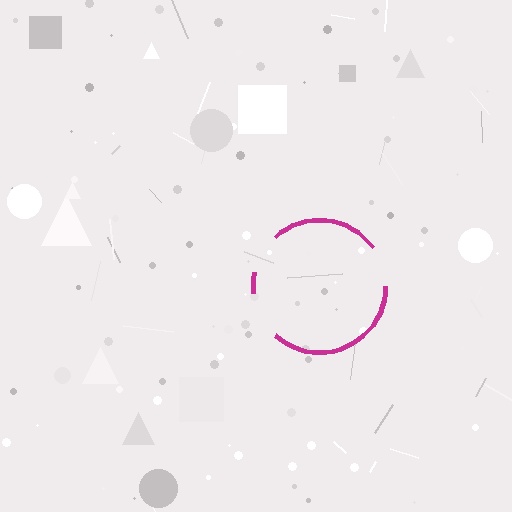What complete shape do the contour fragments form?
The contour fragments form a circle.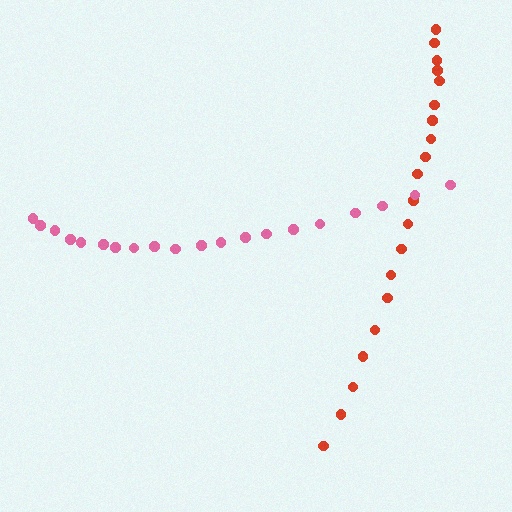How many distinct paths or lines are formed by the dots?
There are 2 distinct paths.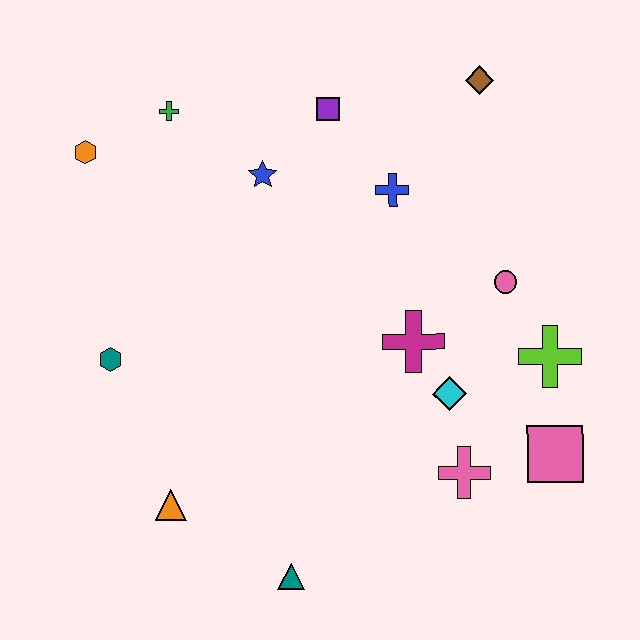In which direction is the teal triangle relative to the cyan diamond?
The teal triangle is below the cyan diamond.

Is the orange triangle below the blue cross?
Yes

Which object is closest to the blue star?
The purple square is closest to the blue star.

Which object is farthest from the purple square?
The teal triangle is farthest from the purple square.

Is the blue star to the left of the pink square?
Yes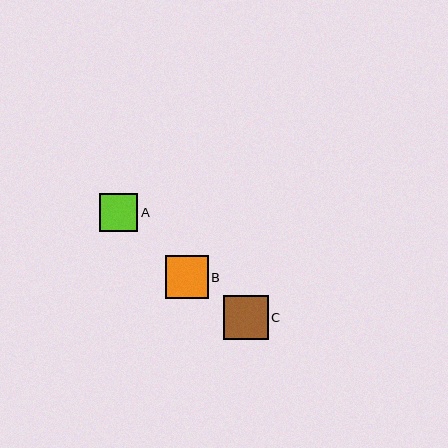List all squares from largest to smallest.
From largest to smallest: C, B, A.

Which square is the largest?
Square C is the largest with a size of approximately 44 pixels.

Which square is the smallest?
Square A is the smallest with a size of approximately 38 pixels.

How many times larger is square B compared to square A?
Square B is approximately 1.1 times the size of square A.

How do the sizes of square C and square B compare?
Square C and square B are approximately the same size.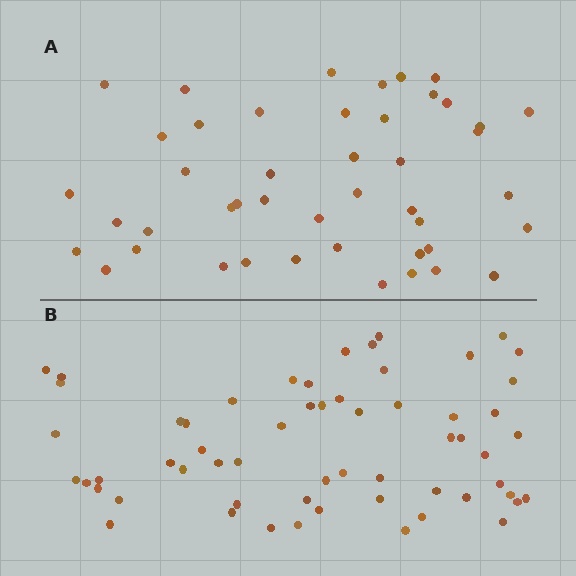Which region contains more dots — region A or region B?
Region B (the bottom region) has more dots.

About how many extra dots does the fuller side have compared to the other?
Region B has approximately 15 more dots than region A.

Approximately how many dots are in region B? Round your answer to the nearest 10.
About 60 dots. (The exact count is 59, which rounds to 60.)